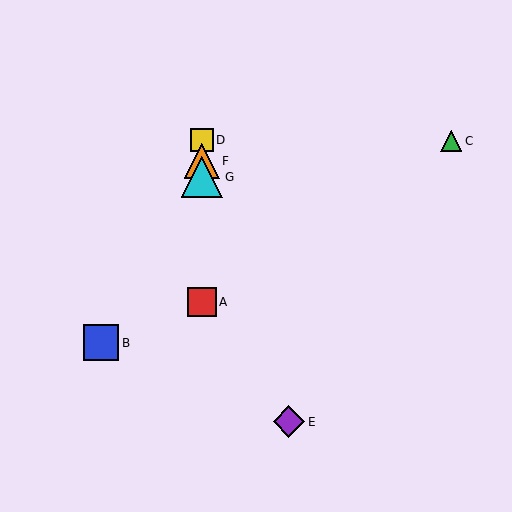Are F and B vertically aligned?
No, F is at x≈202 and B is at x≈101.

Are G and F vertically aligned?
Yes, both are at x≈202.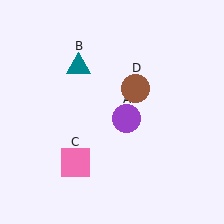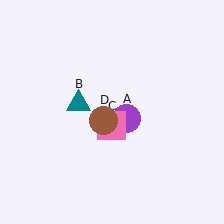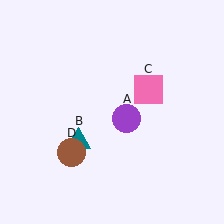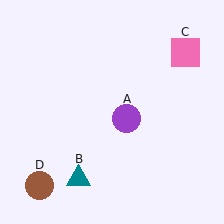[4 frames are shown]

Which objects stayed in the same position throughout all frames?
Purple circle (object A) remained stationary.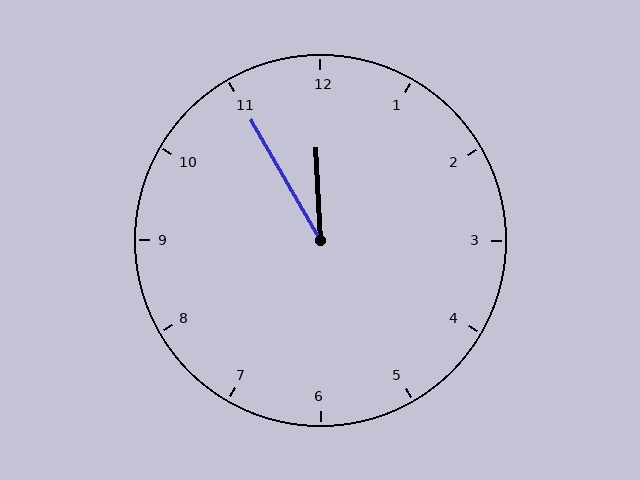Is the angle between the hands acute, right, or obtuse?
It is acute.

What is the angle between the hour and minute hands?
Approximately 28 degrees.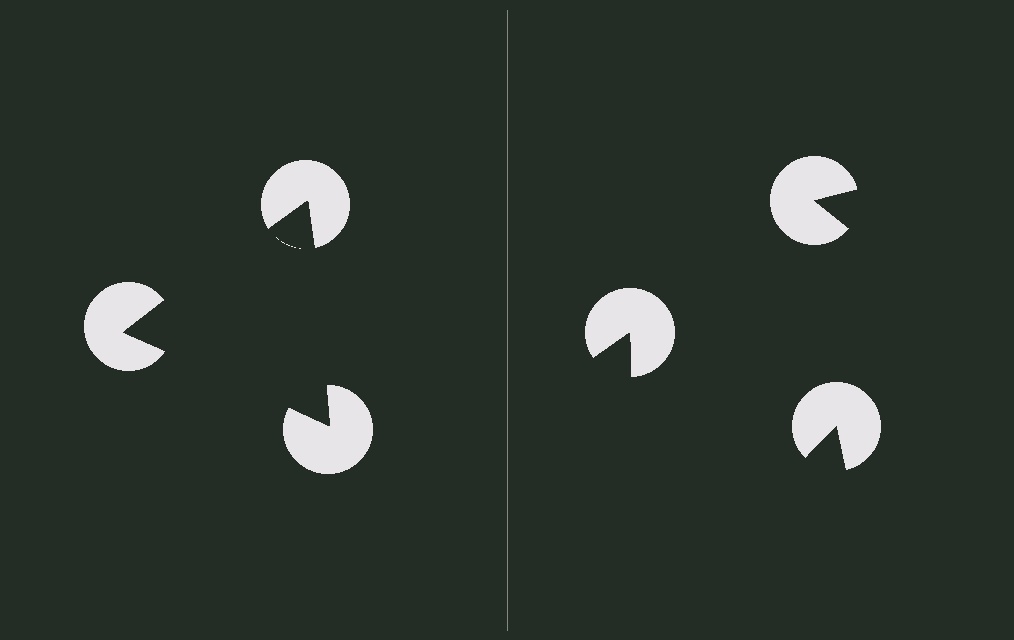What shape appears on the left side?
An illusory triangle.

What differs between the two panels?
The pac-man discs are positioned identically on both sides; only the wedge orientations differ. On the left they align to a triangle; on the right they are misaligned.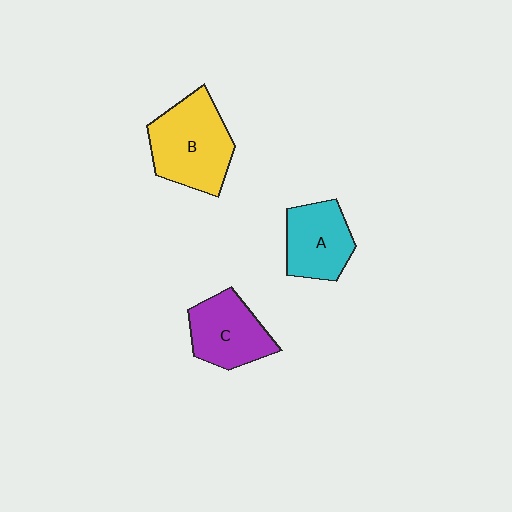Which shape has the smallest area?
Shape A (cyan).